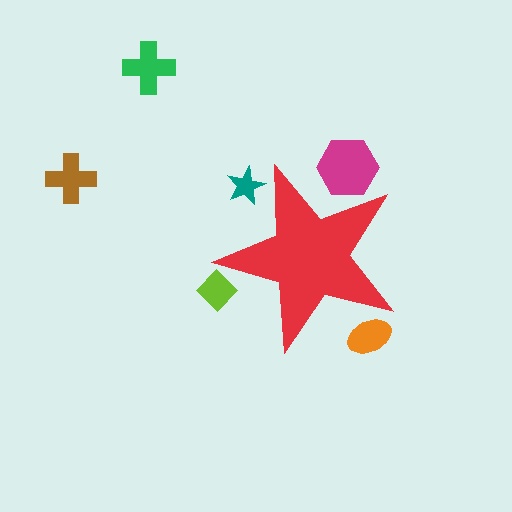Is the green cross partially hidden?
No, the green cross is fully visible.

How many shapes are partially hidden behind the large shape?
4 shapes are partially hidden.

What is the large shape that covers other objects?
A red star.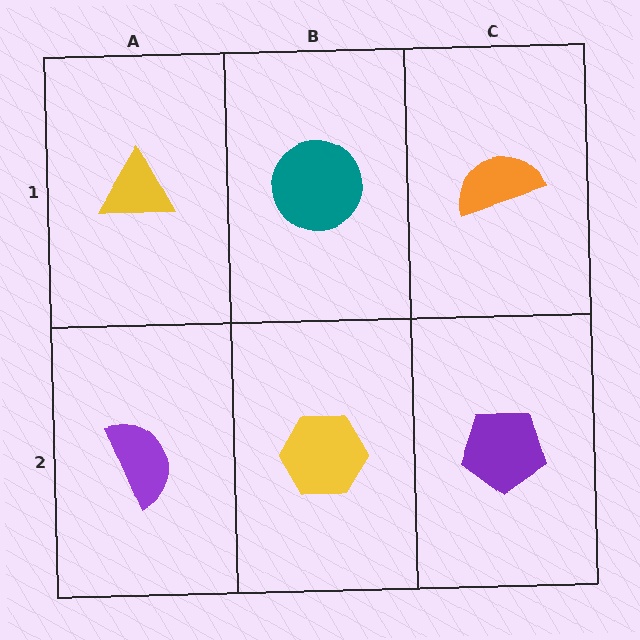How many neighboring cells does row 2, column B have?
3.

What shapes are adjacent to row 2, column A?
A yellow triangle (row 1, column A), a yellow hexagon (row 2, column B).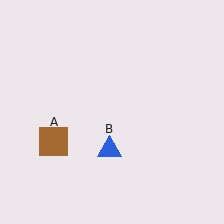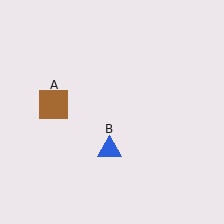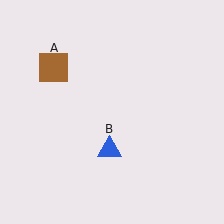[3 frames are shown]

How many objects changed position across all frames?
1 object changed position: brown square (object A).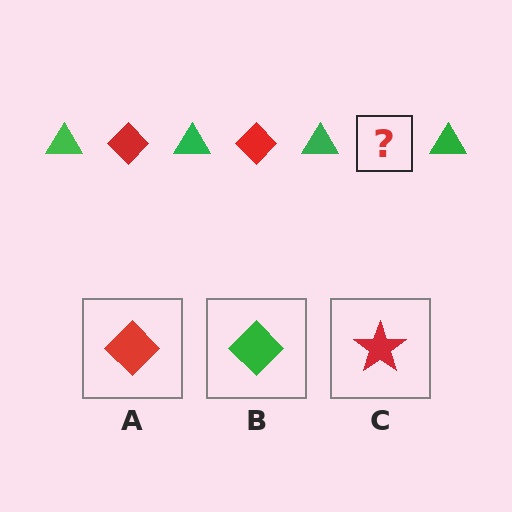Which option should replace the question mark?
Option A.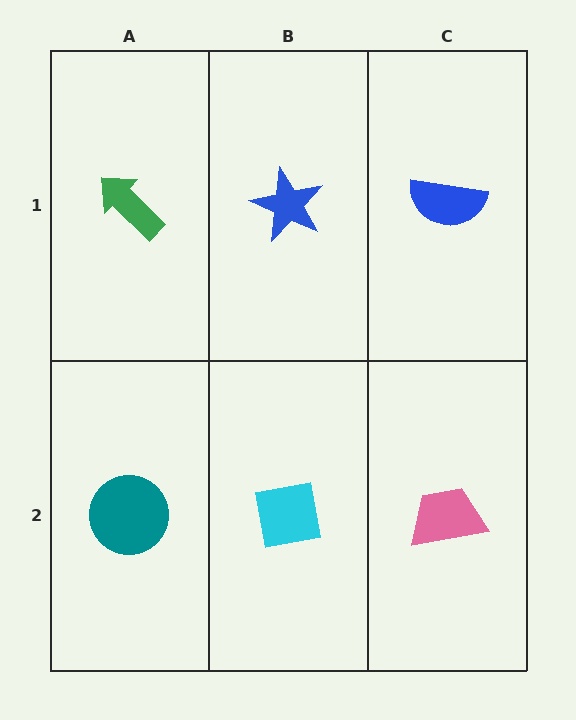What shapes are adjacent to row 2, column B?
A blue star (row 1, column B), a teal circle (row 2, column A), a pink trapezoid (row 2, column C).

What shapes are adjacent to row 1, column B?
A cyan square (row 2, column B), a green arrow (row 1, column A), a blue semicircle (row 1, column C).